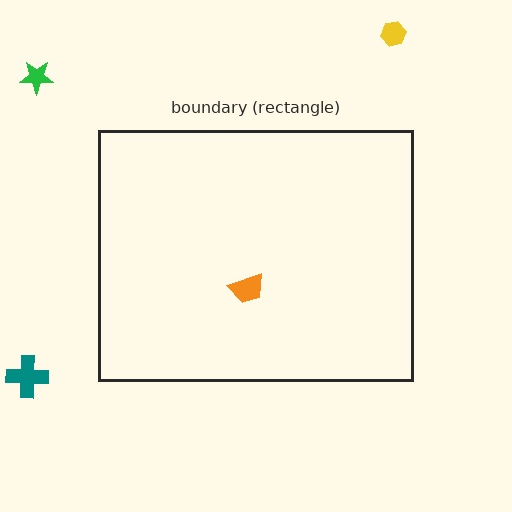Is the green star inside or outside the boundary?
Outside.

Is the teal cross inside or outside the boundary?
Outside.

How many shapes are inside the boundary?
1 inside, 3 outside.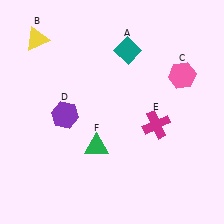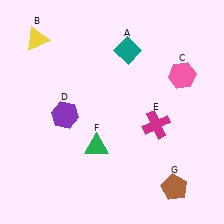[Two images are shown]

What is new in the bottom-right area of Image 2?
A brown pentagon (G) was added in the bottom-right area of Image 2.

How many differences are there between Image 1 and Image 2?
There is 1 difference between the two images.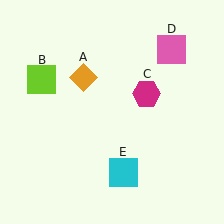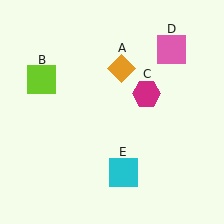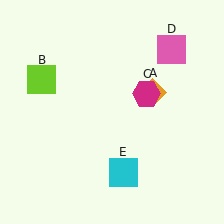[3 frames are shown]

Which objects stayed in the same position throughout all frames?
Lime square (object B) and magenta hexagon (object C) and pink square (object D) and cyan square (object E) remained stationary.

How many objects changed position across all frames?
1 object changed position: orange diamond (object A).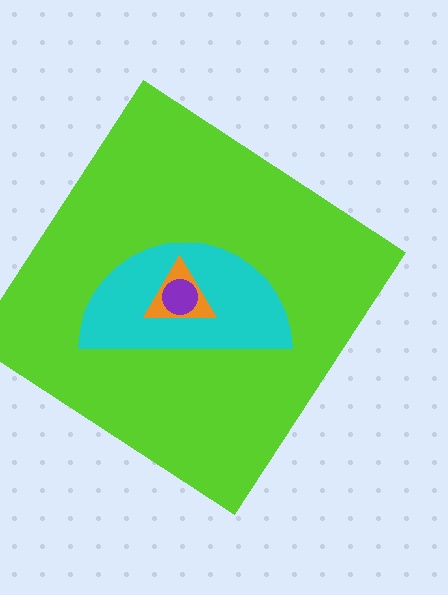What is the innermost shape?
The purple circle.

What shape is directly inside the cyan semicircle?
The orange triangle.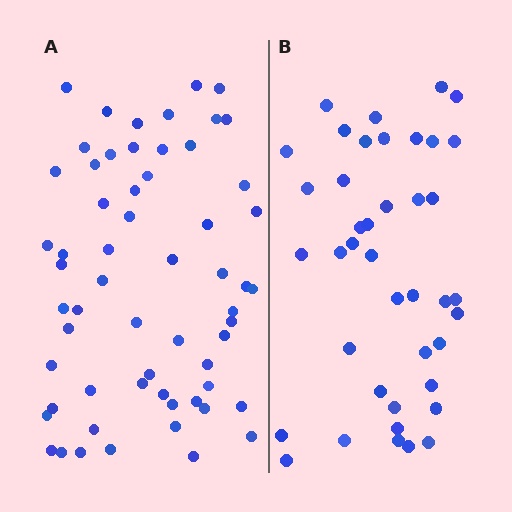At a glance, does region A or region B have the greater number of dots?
Region A (the left region) has more dots.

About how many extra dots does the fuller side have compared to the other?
Region A has approximately 20 more dots than region B.